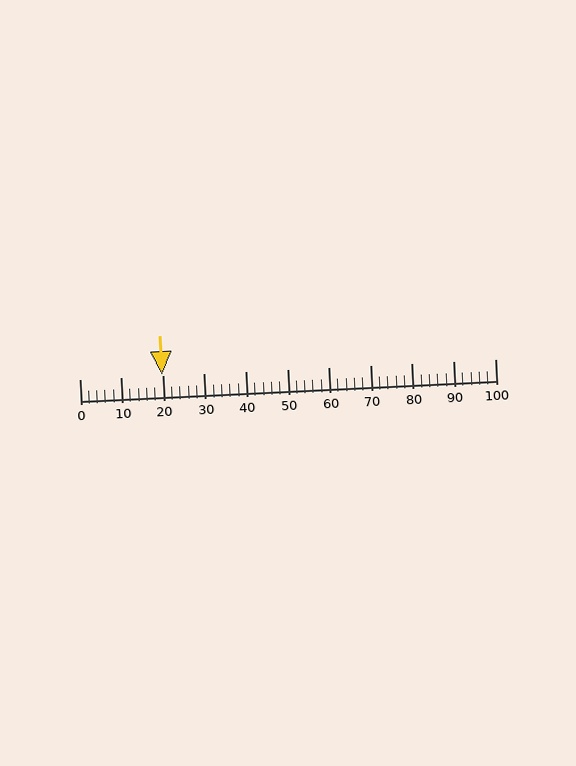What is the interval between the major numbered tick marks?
The major tick marks are spaced 10 units apart.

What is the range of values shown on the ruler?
The ruler shows values from 0 to 100.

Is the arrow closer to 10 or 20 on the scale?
The arrow is closer to 20.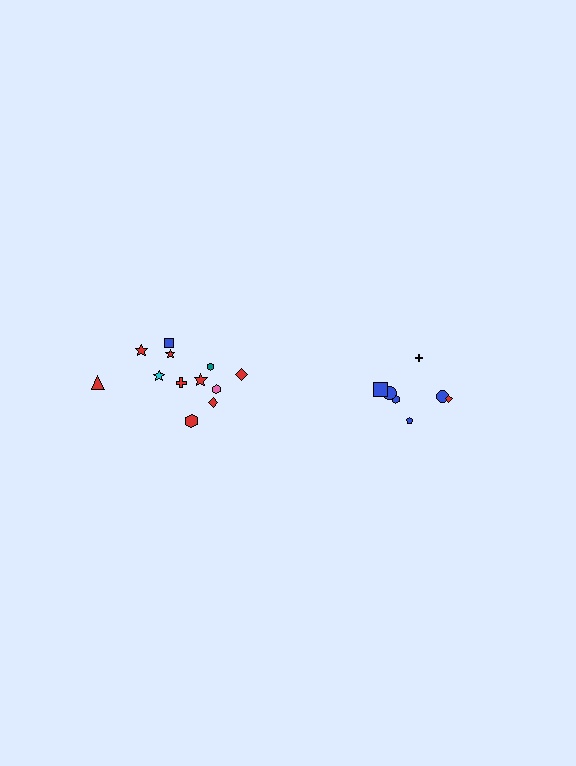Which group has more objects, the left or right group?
The left group.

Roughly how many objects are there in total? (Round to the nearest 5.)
Roughly 20 objects in total.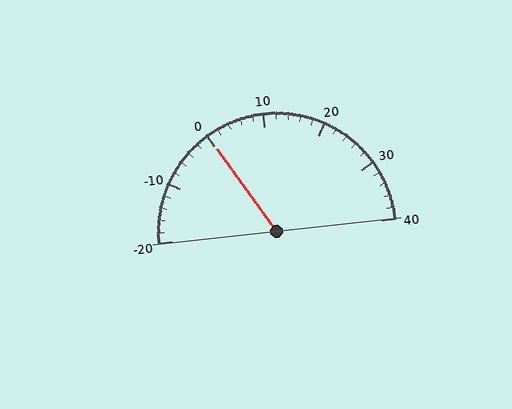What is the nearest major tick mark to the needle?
The nearest major tick mark is 0.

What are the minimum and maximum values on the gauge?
The gauge ranges from -20 to 40.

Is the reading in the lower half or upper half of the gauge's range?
The reading is in the lower half of the range (-20 to 40).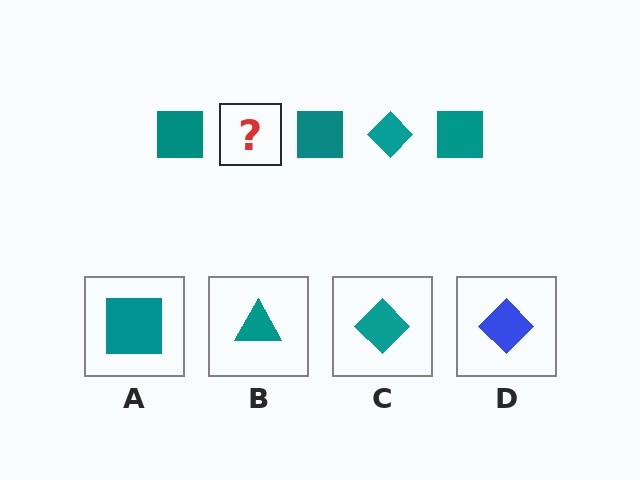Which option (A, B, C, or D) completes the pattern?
C.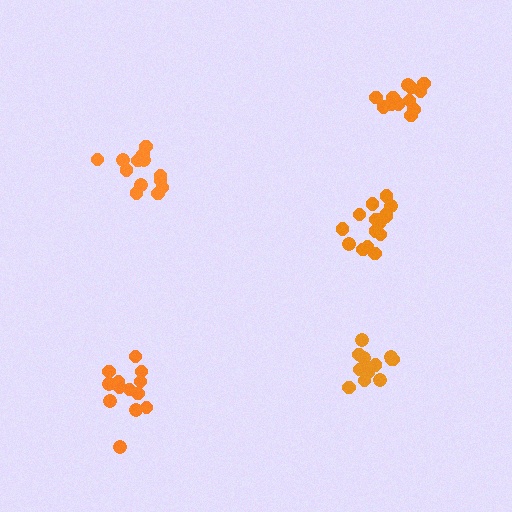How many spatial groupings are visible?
There are 5 spatial groupings.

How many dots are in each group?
Group 1: 16 dots, Group 2: 13 dots, Group 3: 12 dots, Group 4: 13 dots, Group 5: 13 dots (67 total).